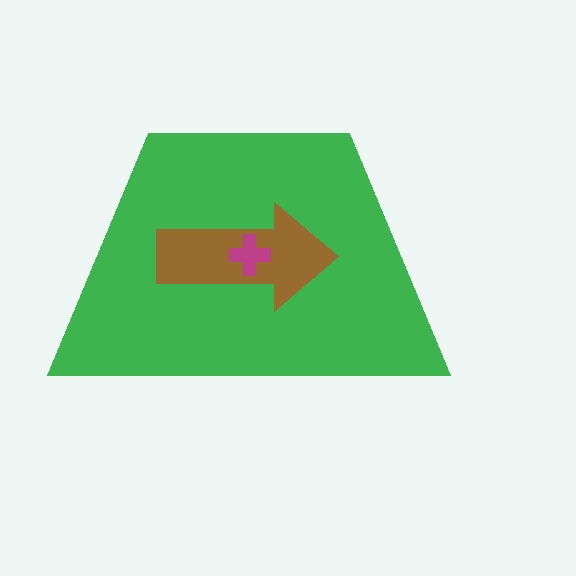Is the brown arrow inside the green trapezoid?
Yes.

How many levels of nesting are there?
3.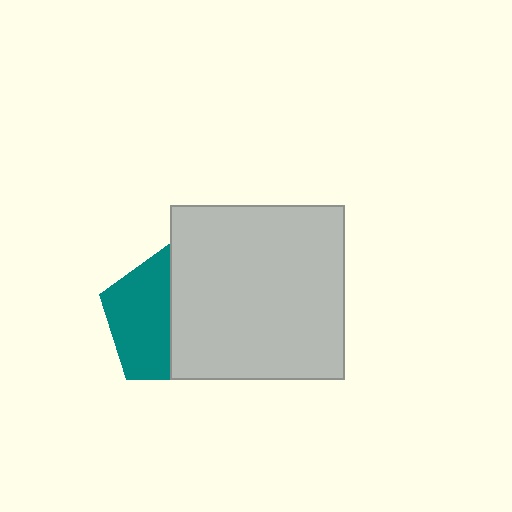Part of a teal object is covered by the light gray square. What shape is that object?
It is a pentagon.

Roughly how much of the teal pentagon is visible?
About half of it is visible (roughly 48%).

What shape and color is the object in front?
The object in front is a light gray square.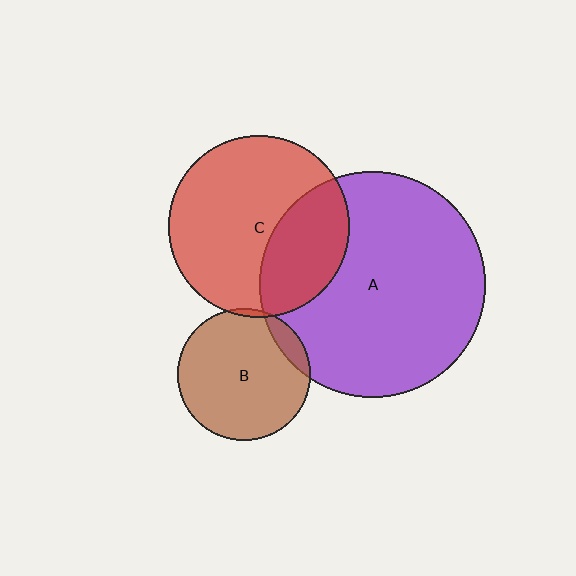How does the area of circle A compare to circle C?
Approximately 1.6 times.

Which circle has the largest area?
Circle A (purple).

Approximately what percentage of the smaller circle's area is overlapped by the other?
Approximately 5%.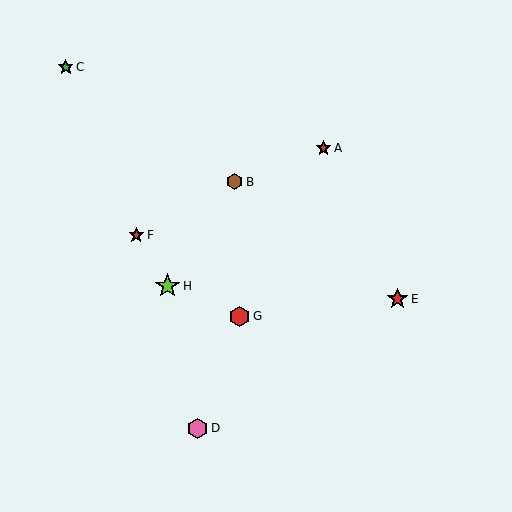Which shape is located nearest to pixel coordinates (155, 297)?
The lime star (labeled H) at (168, 286) is nearest to that location.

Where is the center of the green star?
The center of the green star is at (66, 67).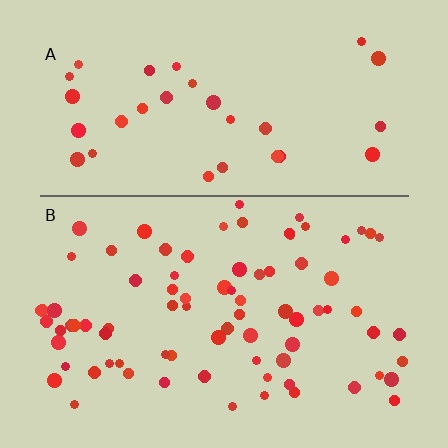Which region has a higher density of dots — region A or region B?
B (the bottom).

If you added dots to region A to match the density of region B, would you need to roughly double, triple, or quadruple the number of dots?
Approximately double.